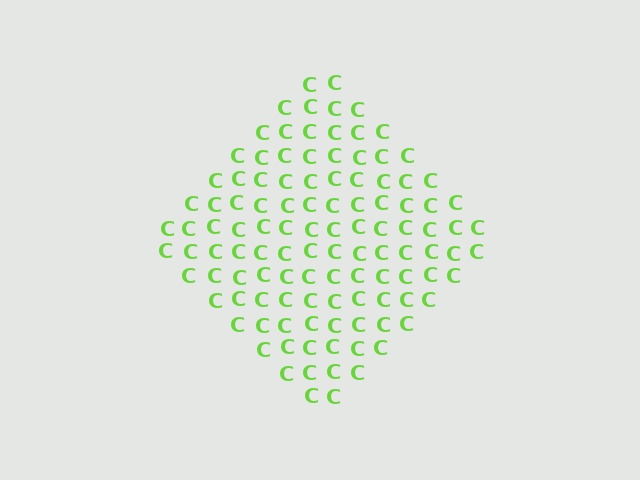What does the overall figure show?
The overall figure shows a diamond.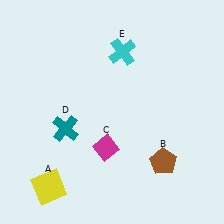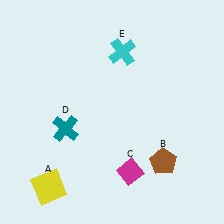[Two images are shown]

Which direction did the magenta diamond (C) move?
The magenta diamond (C) moved right.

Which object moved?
The magenta diamond (C) moved right.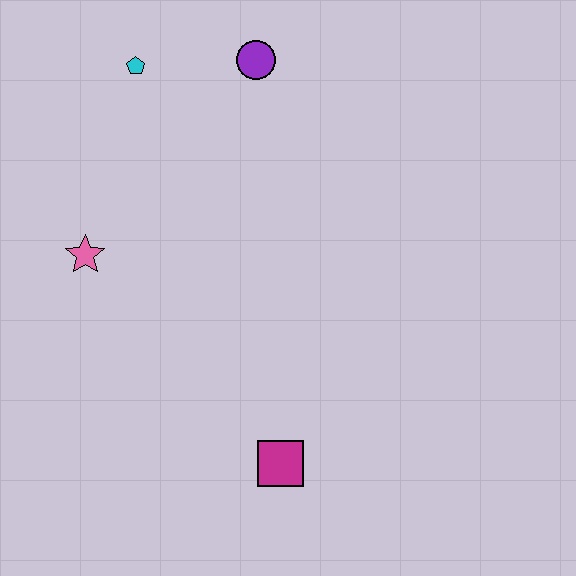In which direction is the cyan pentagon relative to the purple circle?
The cyan pentagon is to the left of the purple circle.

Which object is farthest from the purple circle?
The magenta square is farthest from the purple circle.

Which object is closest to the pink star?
The cyan pentagon is closest to the pink star.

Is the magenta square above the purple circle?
No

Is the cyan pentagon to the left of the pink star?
No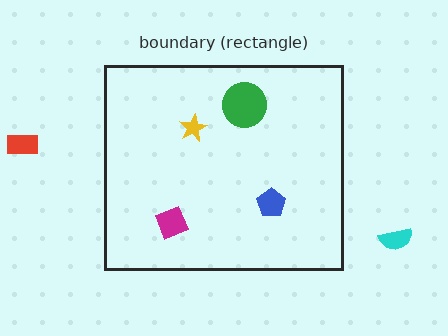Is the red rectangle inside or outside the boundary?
Outside.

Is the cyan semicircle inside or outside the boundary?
Outside.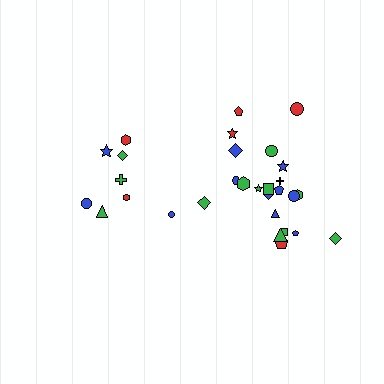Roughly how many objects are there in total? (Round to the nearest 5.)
Roughly 30 objects in total.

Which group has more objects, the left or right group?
The right group.